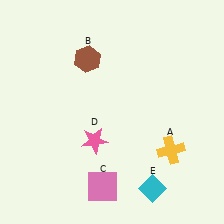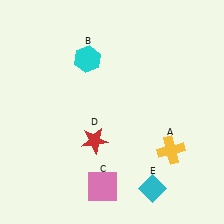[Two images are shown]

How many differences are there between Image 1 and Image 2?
There are 2 differences between the two images.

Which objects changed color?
B changed from brown to cyan. D changed from pink to red.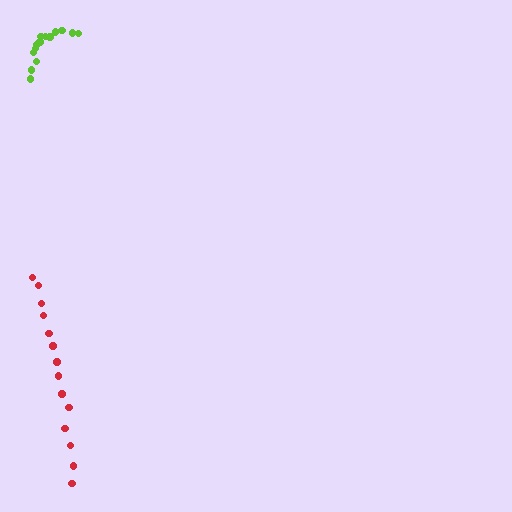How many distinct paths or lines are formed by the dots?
There are 2 distinct paths.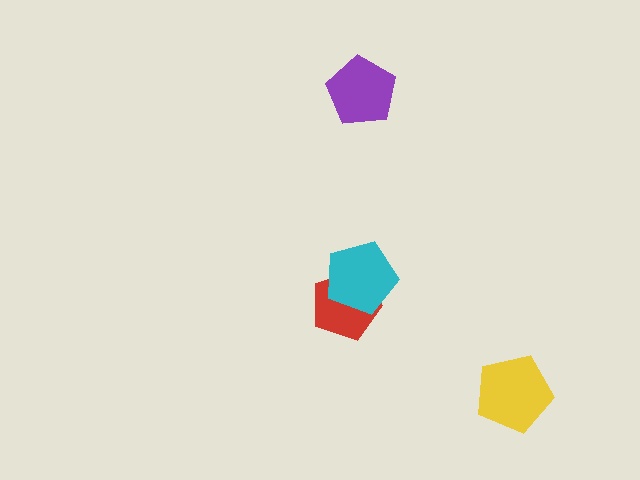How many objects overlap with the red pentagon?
1 object overlaps with the red pentagon.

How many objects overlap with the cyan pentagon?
1 object overlaps with the cyan pentagon.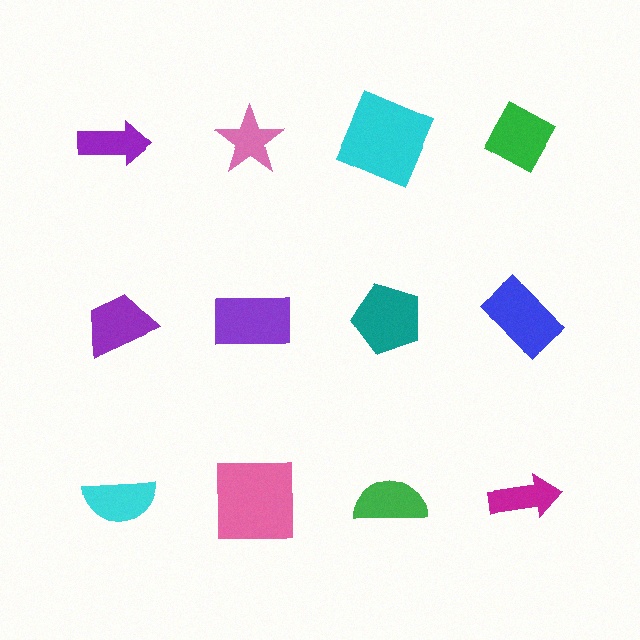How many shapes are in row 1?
4 shapes.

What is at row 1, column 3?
A cyan square.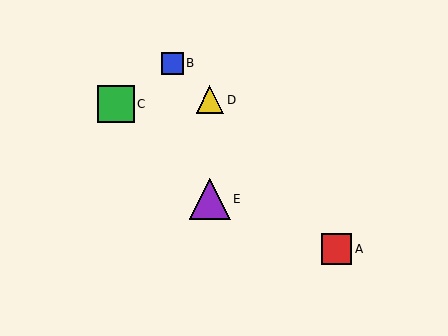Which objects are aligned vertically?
Objects D, E are aligned vertically.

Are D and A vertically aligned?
No, D is at x≈210 and A is at x≈337.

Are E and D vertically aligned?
Yes, both are at x≈210.